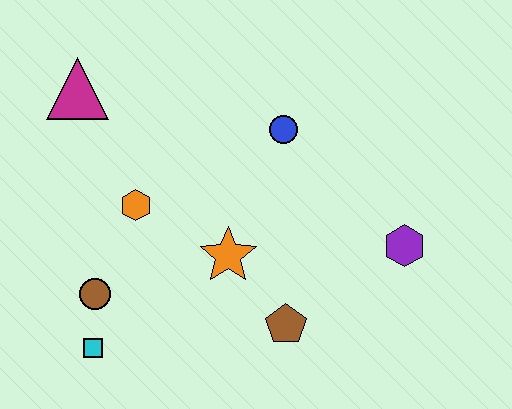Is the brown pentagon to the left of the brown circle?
No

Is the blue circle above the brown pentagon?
Yes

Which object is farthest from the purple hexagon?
The magenta triangle is farthest from the purple hexagon.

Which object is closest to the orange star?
The brown pentagon is closest to the orange star.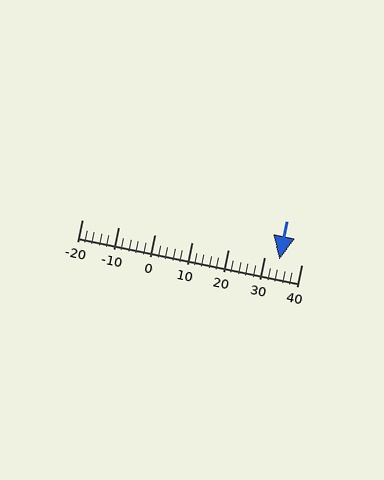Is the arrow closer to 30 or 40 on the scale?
The arrow is closer to 30.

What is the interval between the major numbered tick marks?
The major tick marks are spaced 10 units apart.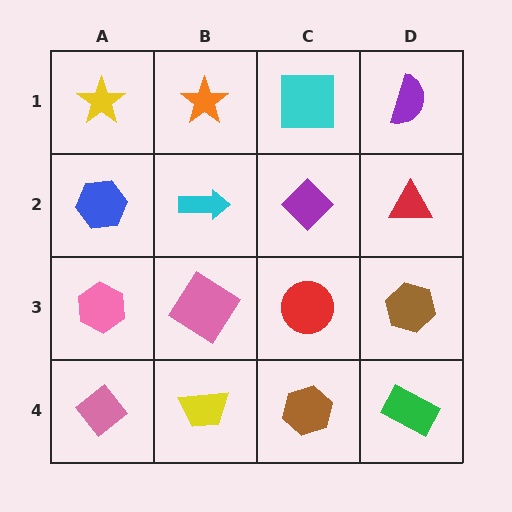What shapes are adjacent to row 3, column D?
A red triangle (row 2, column D), a green rectangle (row 4, column D), a red circle (row 3, column C).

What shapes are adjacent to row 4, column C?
A red circle (row 3, column C), a yellow trapezoid (row 4, column B), a green rectangle (row 4, column D).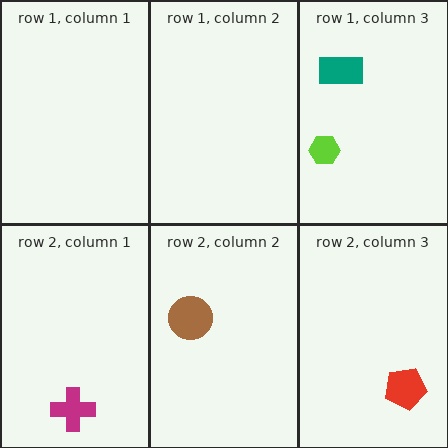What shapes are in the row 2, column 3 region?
The red pentagon.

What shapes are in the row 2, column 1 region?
The magenta cross.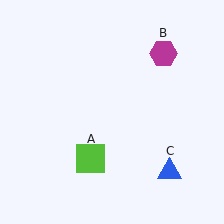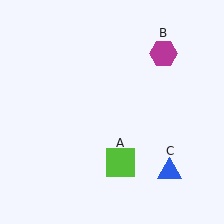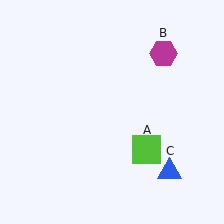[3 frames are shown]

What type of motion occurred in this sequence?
The lime square (object A) rotated counterclockwise around the center of the scene.